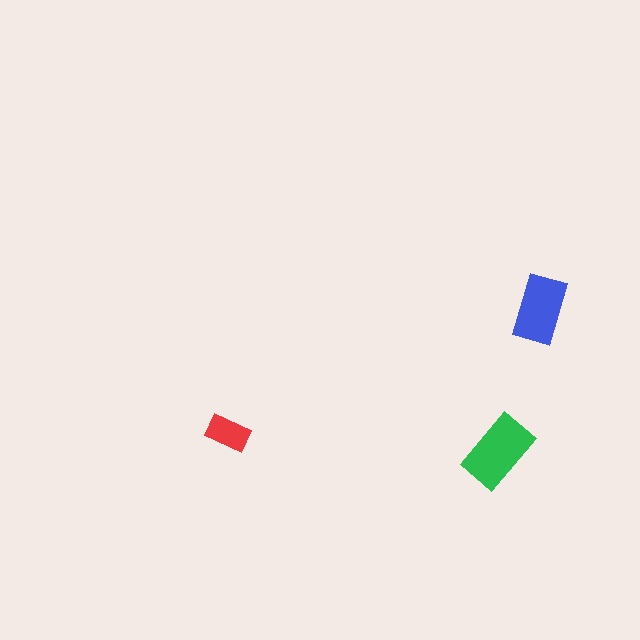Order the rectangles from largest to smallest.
the green one, the blue one, the red one.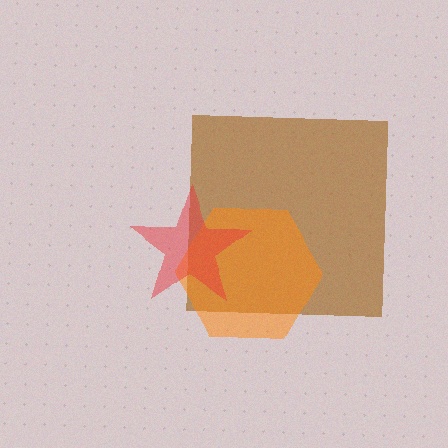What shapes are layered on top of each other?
The layered shapes are: a brown square, an orange hexagon, a red star.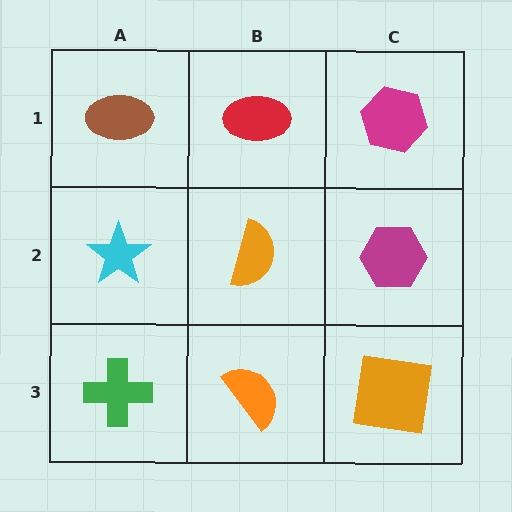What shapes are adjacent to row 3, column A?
A cyan star (row 2, column A), an orange semicircle (row 3, column B).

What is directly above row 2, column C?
A magenta hexagon.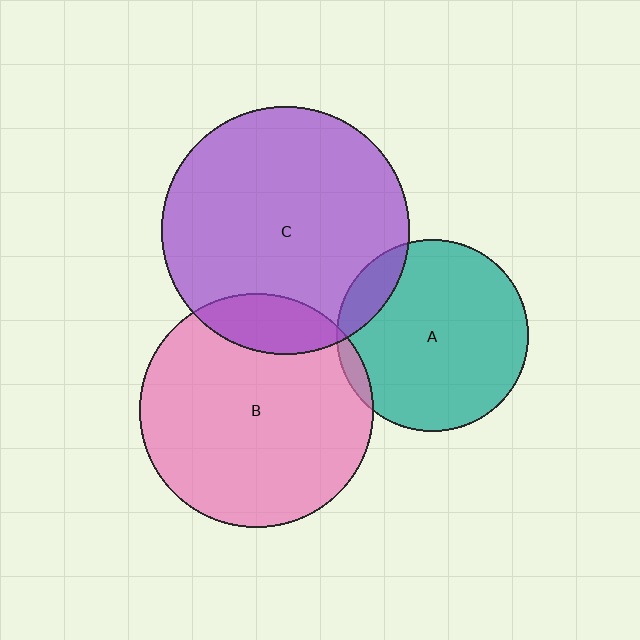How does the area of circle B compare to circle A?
Approximately 1.5 times.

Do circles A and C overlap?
Yes.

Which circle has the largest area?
Circle C (purple).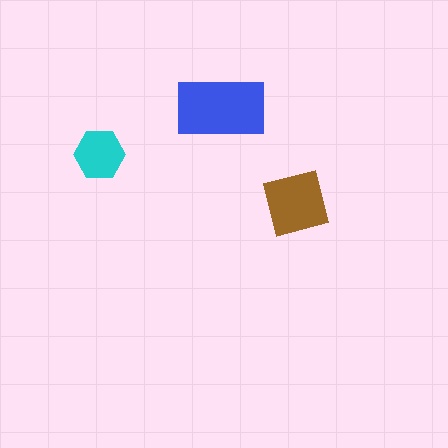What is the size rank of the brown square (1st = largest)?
2nd.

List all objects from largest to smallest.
The blue rectangle, the brown square, the cyan hexagon.